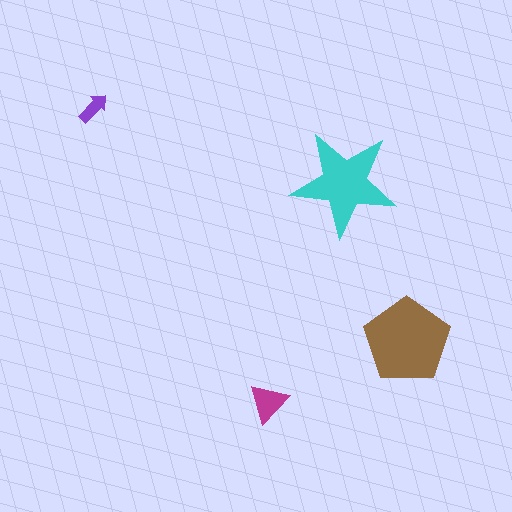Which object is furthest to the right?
The brown pentagon is rightmost.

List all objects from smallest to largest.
The purple arrow, the magenta triangle, the cyan star, the brown pentagon.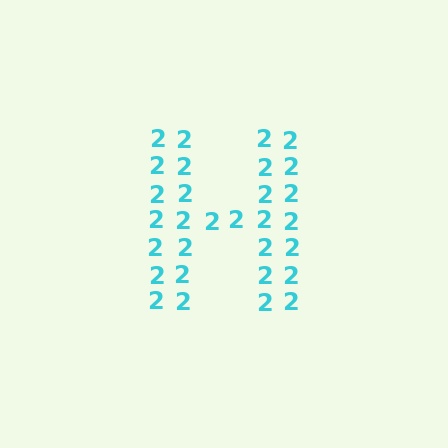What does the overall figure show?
The overall figure shows the letter H.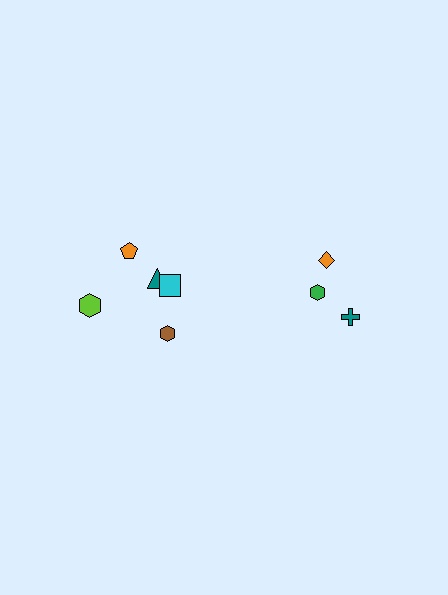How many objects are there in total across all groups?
There are 8 objects.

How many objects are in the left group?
There are 5 objects.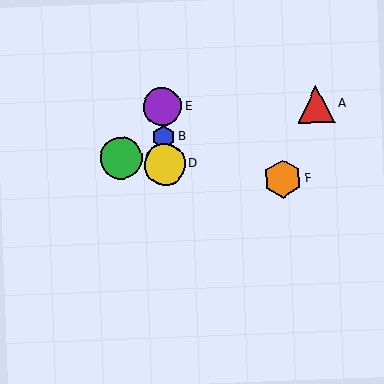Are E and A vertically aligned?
No, E is at x≈163 and A is at x≈316.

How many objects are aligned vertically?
3 objects (B, D, E) are aligned vertically.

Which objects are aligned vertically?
Objects B, D, E are aligned vertically.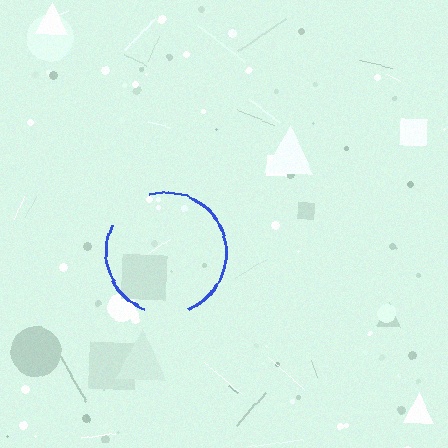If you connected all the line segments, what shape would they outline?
They would outline a circle.